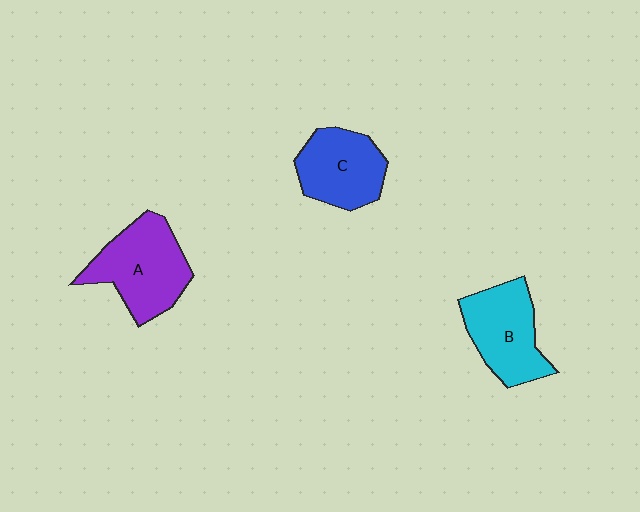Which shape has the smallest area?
Shape C (blue).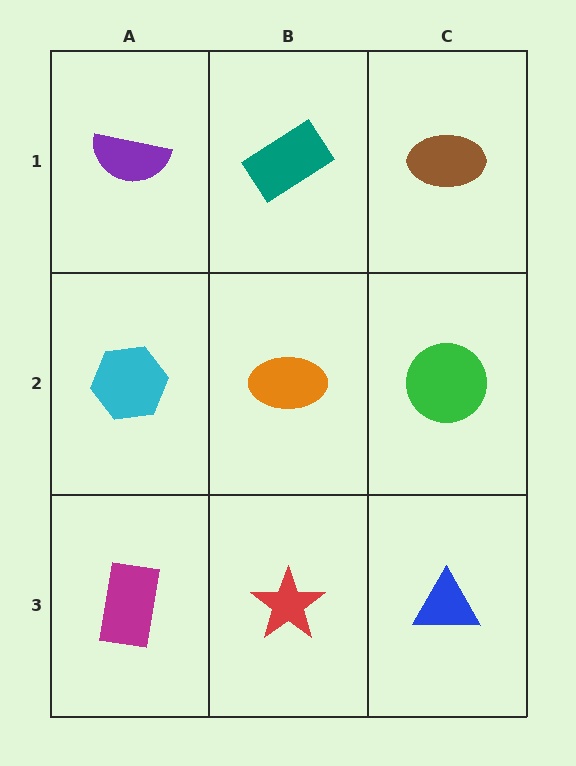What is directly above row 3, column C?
A green circle.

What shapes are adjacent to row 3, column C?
A green circle (row 2, column C), a red star (row 3, column B).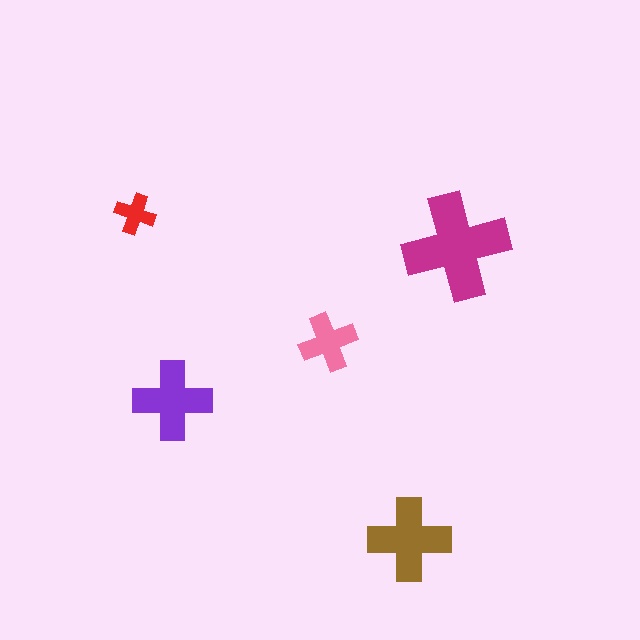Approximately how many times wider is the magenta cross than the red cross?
About 2.5 times wider.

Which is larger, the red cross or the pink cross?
The pink one.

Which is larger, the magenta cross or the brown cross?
The magenta one.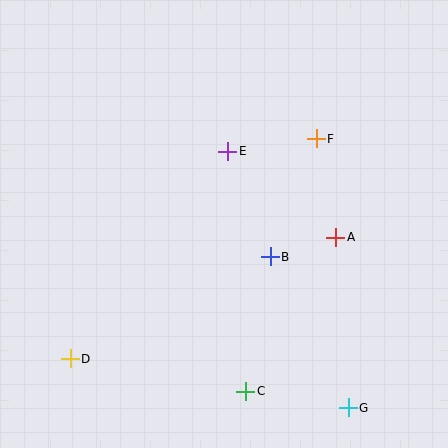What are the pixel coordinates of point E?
Point E is at (228, 151).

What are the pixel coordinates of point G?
Point G is at (348, 407).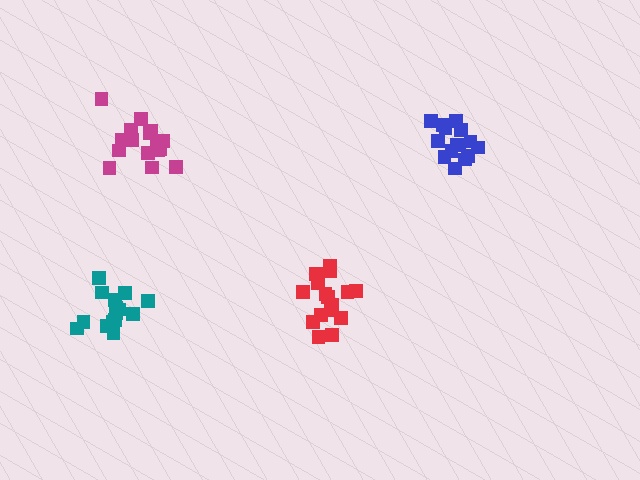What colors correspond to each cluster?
The clusters are colored: teal, red, magenta, blue.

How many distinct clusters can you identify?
There are 4 distinct clusters.